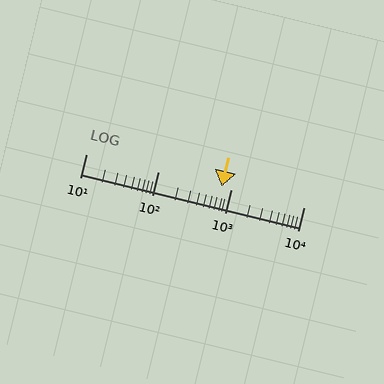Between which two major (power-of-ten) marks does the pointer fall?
The pointer is between 100 and 1000.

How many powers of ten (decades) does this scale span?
The scale spans 3 decades, from 10 to 10000.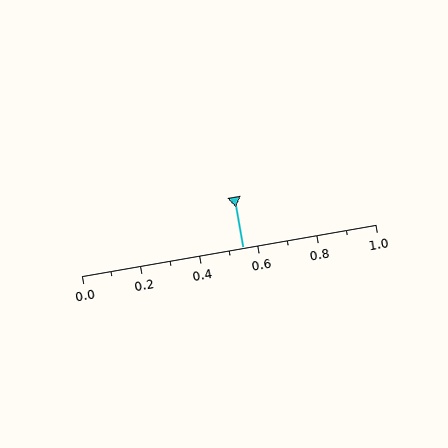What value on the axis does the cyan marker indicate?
The marker indicates approximately 0.55.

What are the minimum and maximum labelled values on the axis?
The axis runs from 0.0 to 1.0.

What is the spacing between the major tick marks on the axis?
The major ticks are spaced 0.2 apart.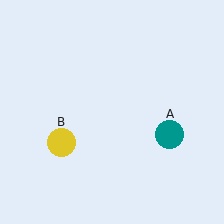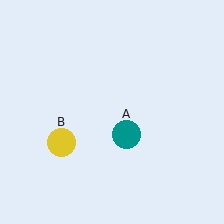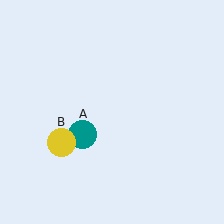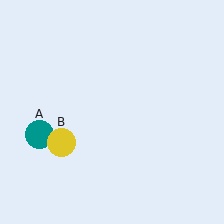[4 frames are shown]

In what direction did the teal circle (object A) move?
The teal circle (object A) moved left.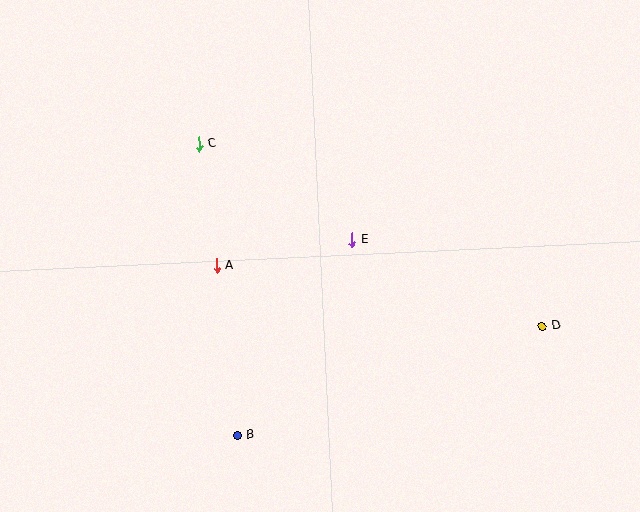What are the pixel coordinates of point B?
Point B is at (238, 435).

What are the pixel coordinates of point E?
Point E is at (352, 240).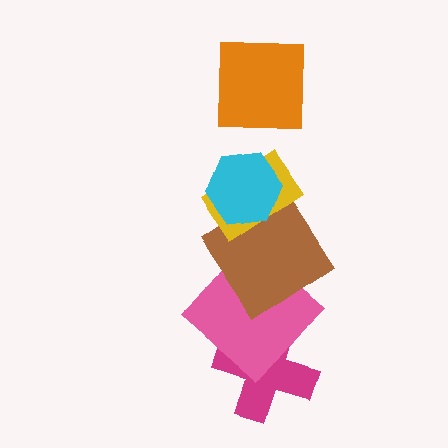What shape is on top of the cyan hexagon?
The orange square is on top of the cyan hexagon.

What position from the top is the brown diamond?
The brown diamond is 4th from the top.